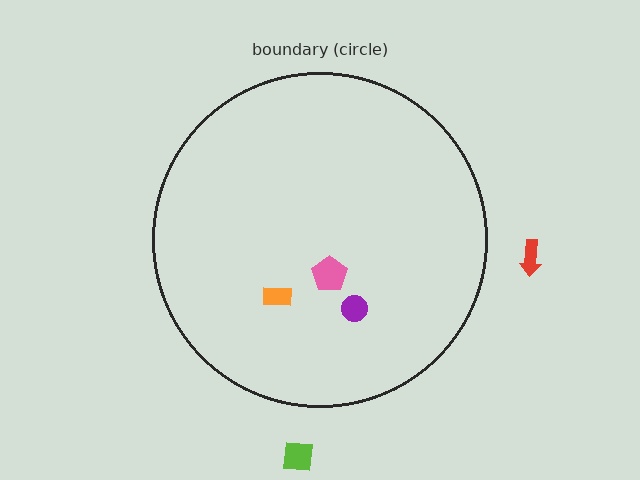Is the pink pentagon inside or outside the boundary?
Inside.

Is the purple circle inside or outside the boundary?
Inside.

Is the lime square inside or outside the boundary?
Outside.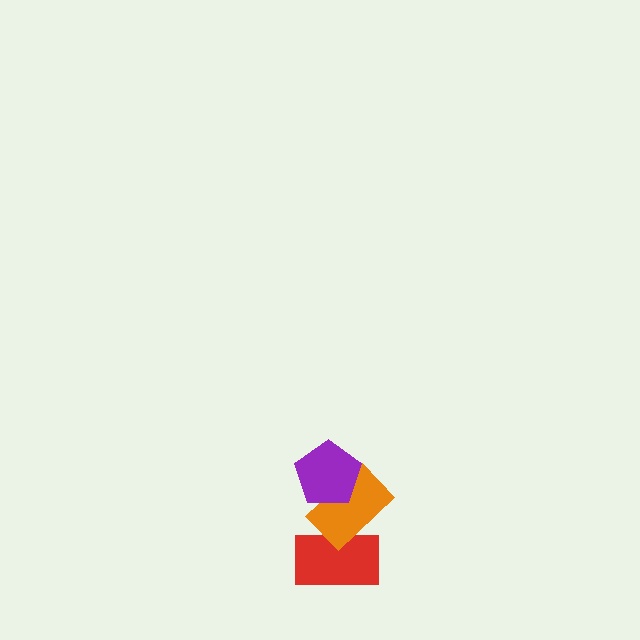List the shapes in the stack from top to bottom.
From top to bottom: the purple pentagon, the orange rectangle, the red rectangle.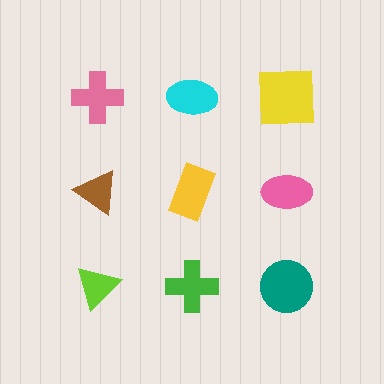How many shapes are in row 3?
3 shapes.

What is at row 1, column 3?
A yellow square.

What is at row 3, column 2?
A green cross.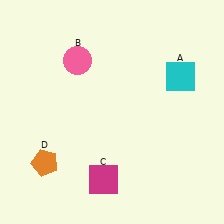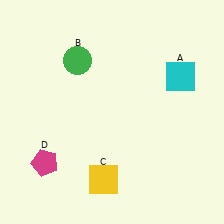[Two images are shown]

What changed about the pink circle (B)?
In Image 1, B is pink. In Image 2, it changed to green.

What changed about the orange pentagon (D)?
In Image 1, D is orange. In Image 2, it changed to magenta.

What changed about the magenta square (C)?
In Image 1, C is magenta. In Image 2, it changed to yellow.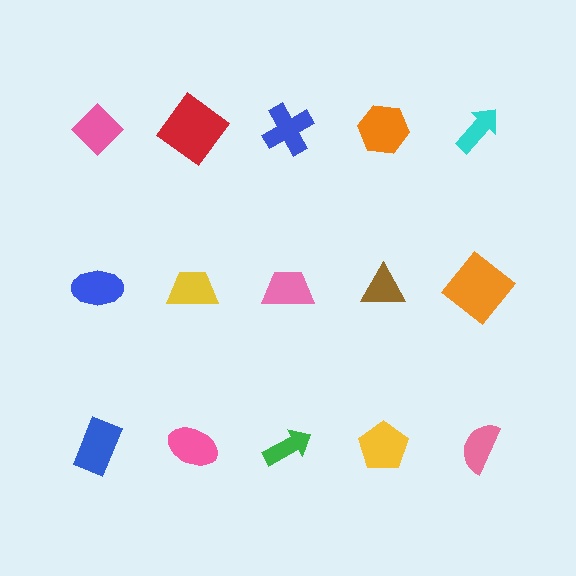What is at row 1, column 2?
A red diamond.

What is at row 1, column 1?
A pink diamond.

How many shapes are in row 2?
5 shapes.